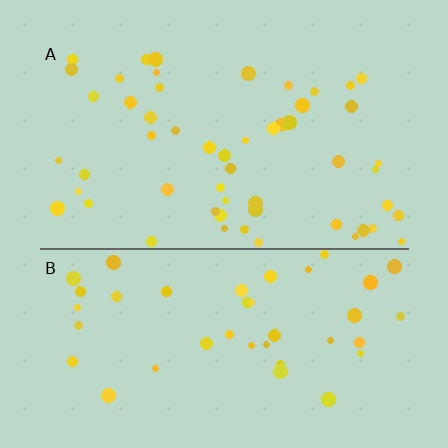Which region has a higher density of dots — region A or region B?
A (the top).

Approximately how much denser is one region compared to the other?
Approximately 1.3× — region A over region B.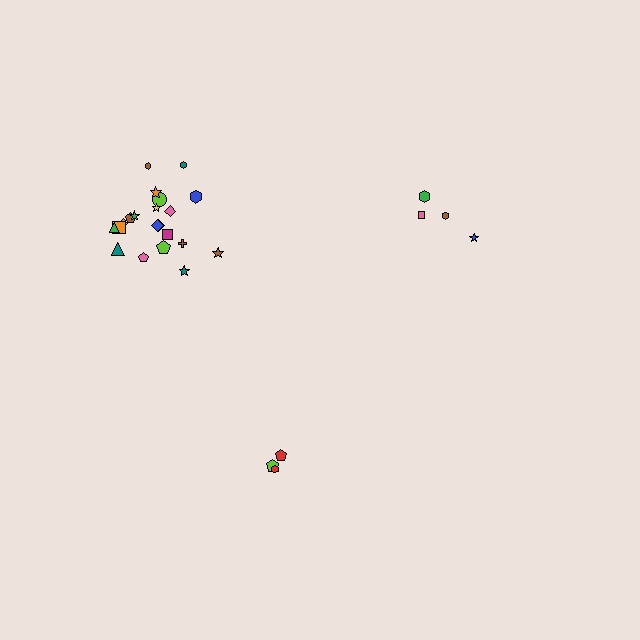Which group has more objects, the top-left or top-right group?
The top-left group.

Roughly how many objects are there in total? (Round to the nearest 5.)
Roughly 30 objects in total.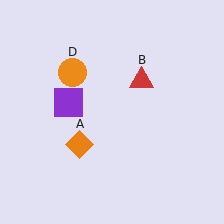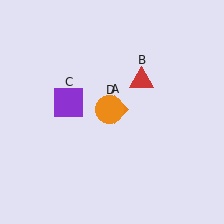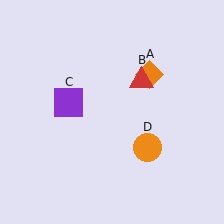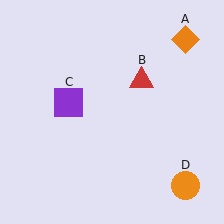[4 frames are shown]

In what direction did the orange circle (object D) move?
The orange circle (object D) moved down and to the right.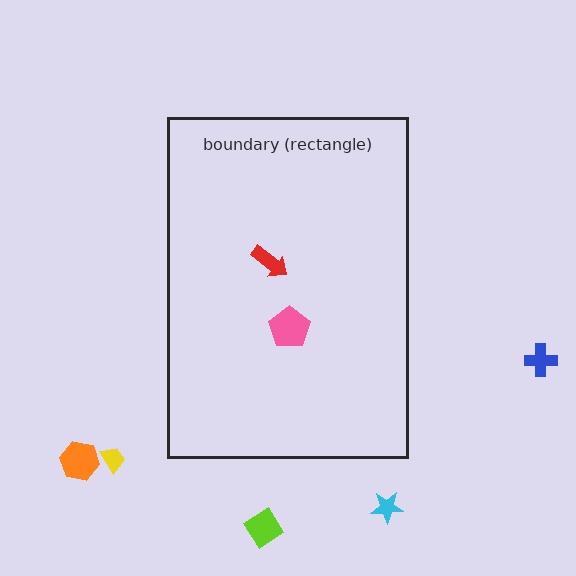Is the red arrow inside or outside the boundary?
Inside.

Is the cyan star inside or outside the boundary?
Outside.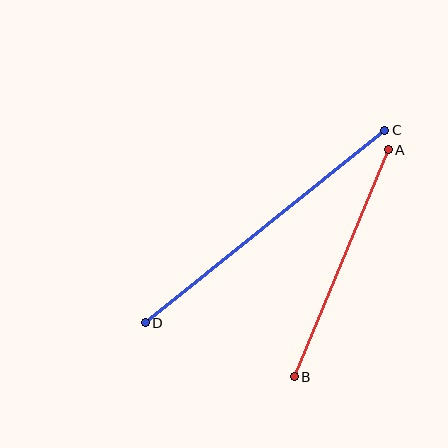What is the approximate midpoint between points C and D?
The midpoint is at approximately (265, 227) pixels.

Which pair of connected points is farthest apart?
Points C and D are farthest apart.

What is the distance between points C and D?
The distance is approximately 307 pixels.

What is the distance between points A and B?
The distance is approximately 246 pixels.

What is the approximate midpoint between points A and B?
The midpoint is at approximately (341, 263) pixels.